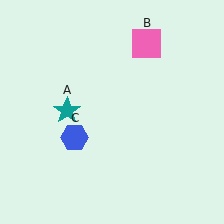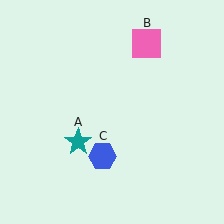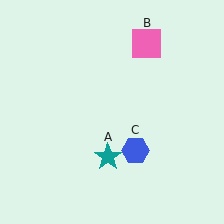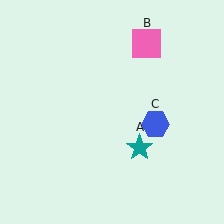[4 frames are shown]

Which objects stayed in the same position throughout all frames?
Pink square (object B) remained stationary.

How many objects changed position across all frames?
2 objects changed position: teal star (object A), blue hexagon (object C).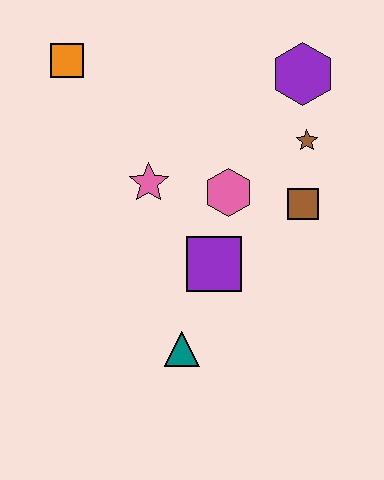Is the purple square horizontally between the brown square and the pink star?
Yes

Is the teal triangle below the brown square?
Yes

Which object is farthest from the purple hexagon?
The teal triangle is farthest from the purple hexagon.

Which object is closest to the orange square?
The pink star is closest to the orange square.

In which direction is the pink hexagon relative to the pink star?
The pink hexagon is to the right of the pink star.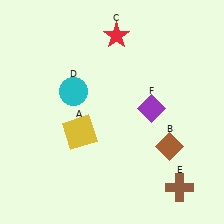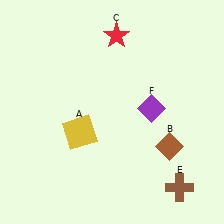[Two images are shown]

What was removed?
The cyan circle (D) was removed in Image 2.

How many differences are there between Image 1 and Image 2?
There is 1 difference between the two images.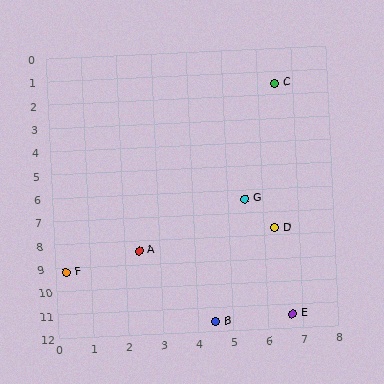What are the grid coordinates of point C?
Point C is at approximately (6.5, 1.5).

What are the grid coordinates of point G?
Point G is at approximately (5.5, 6.4).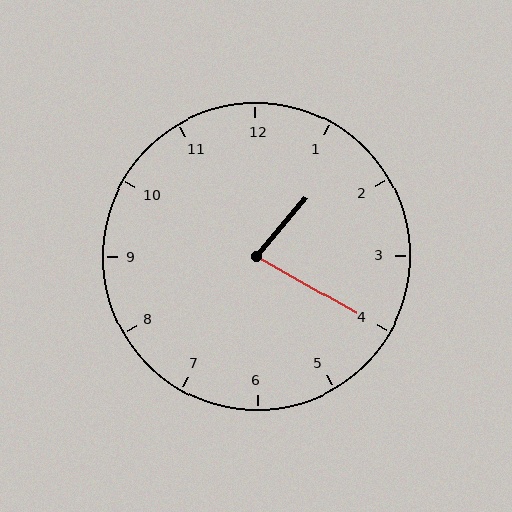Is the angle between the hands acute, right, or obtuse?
It is acute.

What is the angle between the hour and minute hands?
Approximately 80 degrees.